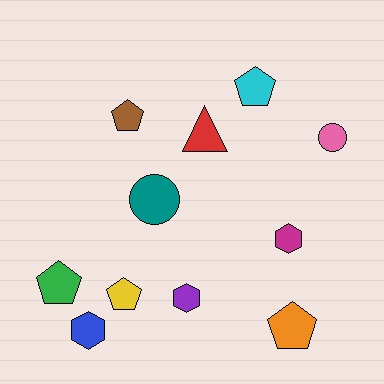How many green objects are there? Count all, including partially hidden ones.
There is 1 green object.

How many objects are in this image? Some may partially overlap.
There are 11 objects.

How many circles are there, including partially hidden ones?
There are 2 circles.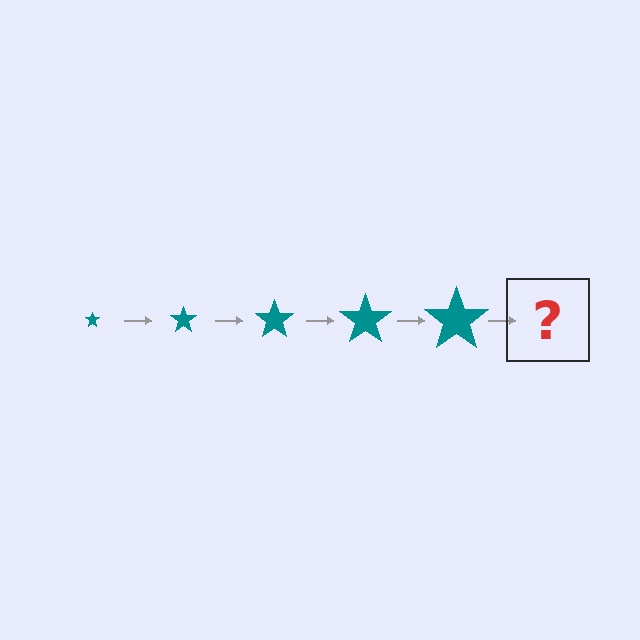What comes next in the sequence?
The next element should be a teal star, larger than the previous one.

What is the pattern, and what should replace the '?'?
The pattern is that the star gets progressively larger each step. The '?' should be a teal star, larger than the previous one.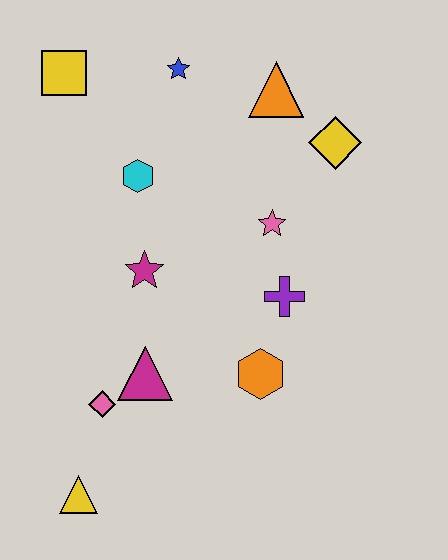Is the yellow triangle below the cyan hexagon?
Yes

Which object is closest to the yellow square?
The blue star is closest to the yellow square.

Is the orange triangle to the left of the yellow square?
No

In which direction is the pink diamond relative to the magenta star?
The pink diamond is below the magenta star.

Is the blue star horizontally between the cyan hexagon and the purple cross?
Yes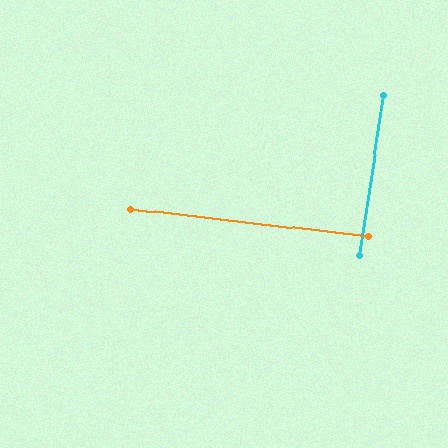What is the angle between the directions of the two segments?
Approximately 88 degrees.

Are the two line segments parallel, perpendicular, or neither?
Perpendicular — they meet at approximately 88°.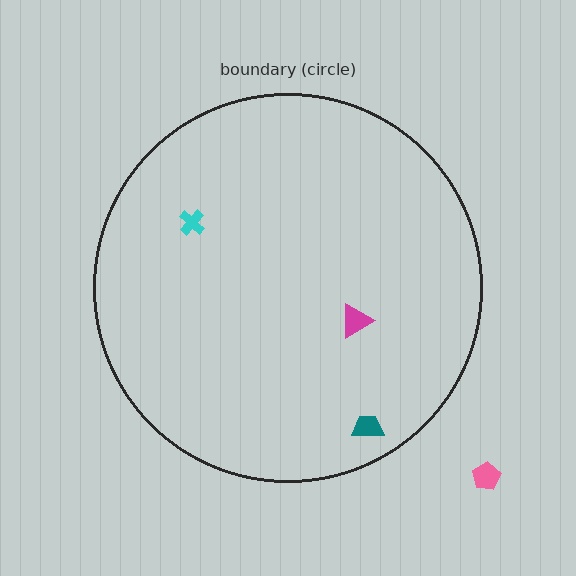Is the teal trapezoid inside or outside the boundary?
Inside.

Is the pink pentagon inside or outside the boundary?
Outside.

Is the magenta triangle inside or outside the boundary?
Inside.